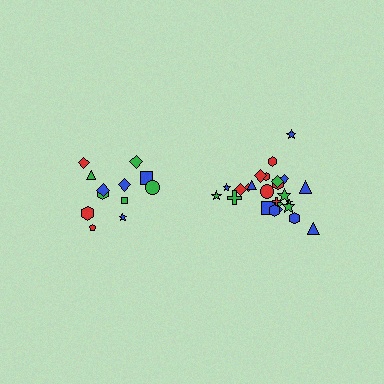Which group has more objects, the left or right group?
The right group.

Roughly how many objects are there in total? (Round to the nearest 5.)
Roughly 35 objects in total.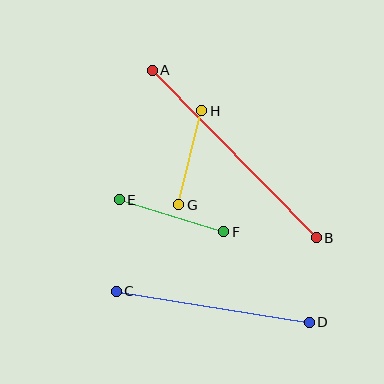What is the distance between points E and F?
The distance is approximately 109 pixels.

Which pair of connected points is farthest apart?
Points A and B are farthest apart.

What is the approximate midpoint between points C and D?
The midpoint is at approximately (213, 307) pixels.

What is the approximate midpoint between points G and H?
The midpoint is at approximately (190, 158) pixels.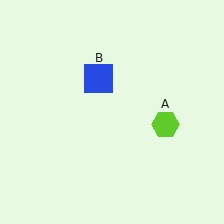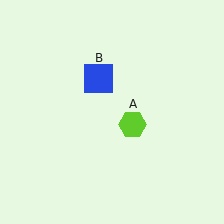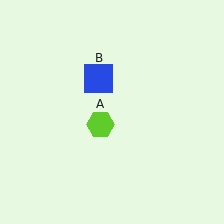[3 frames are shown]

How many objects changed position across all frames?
1 object changed position: lime hexagon (object A).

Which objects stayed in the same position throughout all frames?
Blue square (object B) remained stationary.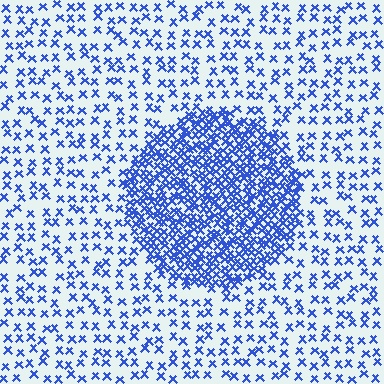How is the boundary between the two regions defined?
The boundary is defined by a change in element density (approximately 3.0x ratio). All elements are the same color, size, and shape.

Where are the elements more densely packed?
The elements are more densely packed inside the circle boundary.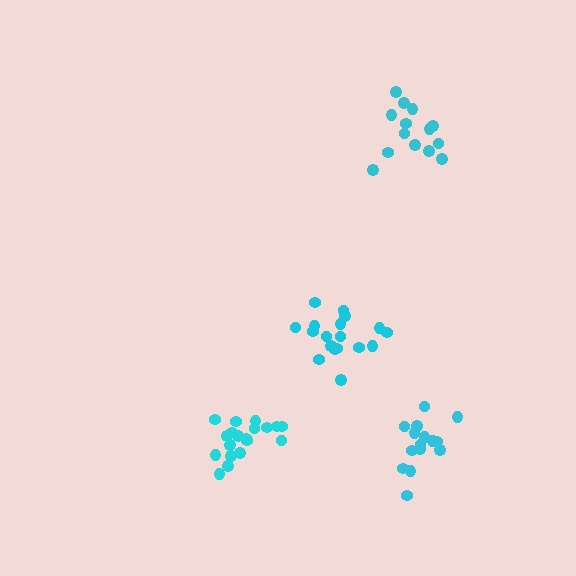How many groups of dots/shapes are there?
There are 4 groups.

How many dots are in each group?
Group 1: 18 dots, Group 2: 14 dots, Group 3: 19 dots, Group 4: 15 dots (66 total).